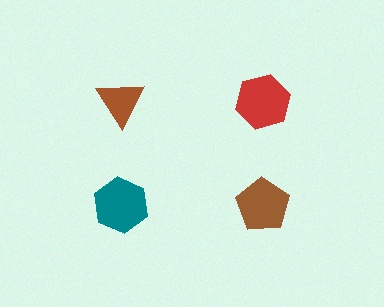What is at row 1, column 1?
A brown triangle.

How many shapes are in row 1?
2 shapes.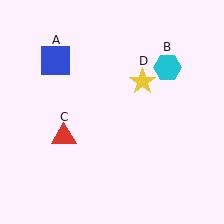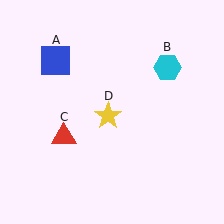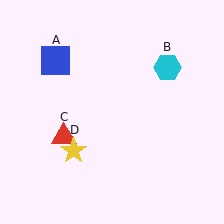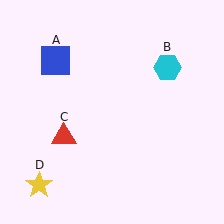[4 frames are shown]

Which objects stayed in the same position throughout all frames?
Blue square (object A) and cyan hexagon (object B) and red triangle (object C) remained stationary.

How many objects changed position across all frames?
1 object changed position: yellow star (object D).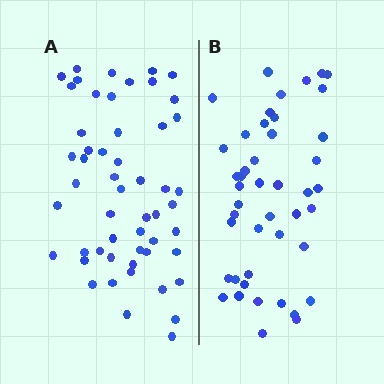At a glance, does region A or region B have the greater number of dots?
Region A (the left region) has more dots.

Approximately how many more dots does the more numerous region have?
Region A has roughly 8 or so more dots than region B.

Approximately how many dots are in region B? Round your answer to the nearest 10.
About 40 dots. (The exact count is 45, which rounds to 40.)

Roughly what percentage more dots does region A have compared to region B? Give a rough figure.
About 20% more.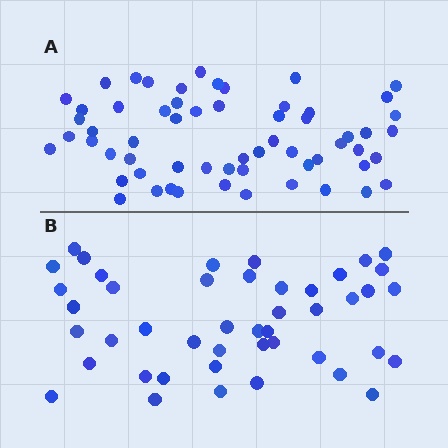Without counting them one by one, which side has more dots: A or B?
Region A (the top region) has more dots.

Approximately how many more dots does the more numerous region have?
Region A has approximately 15 more dots than region B.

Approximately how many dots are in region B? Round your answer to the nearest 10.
About 40 dots. (The exact count is 45, which rounds to 40.)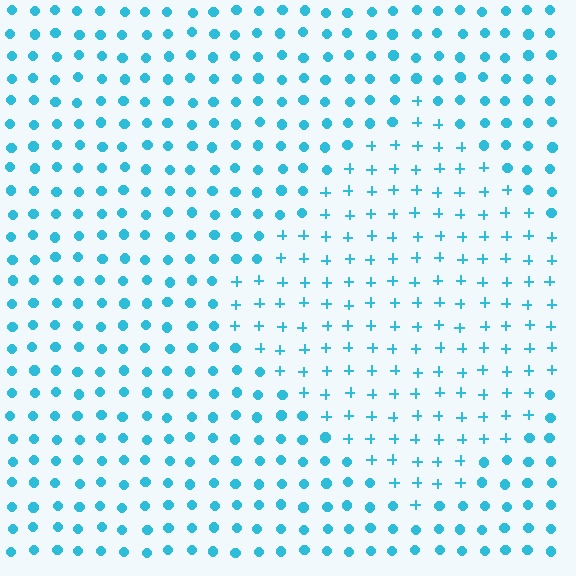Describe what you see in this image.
The image is filled with small cyan elements arranged in a uniform grid. A diamond-shaped region contains plus signs, while the surrounding area contains circles. The boundary is defined purely by the change in element shape.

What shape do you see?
I see a diamond.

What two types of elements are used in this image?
The image uses plus signs inside the diamond region and circles outside it.